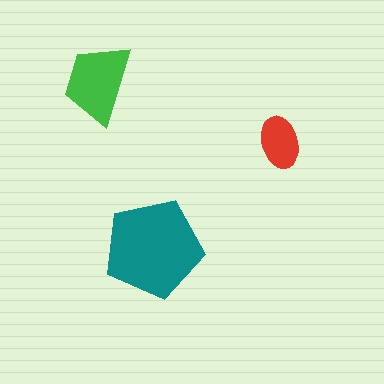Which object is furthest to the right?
The red ellipse is rightmost.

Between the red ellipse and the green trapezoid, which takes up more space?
The green trapezoid.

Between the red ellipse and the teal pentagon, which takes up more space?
The teal pentagon.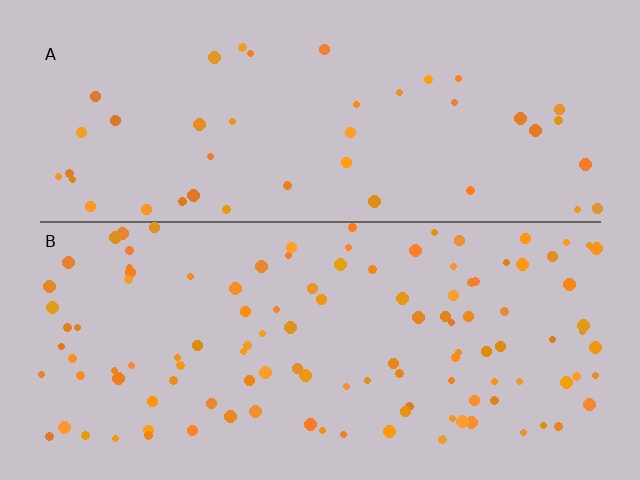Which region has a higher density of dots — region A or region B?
B (the bottom).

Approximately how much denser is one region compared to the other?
Approximately 2.6× — region B over region A.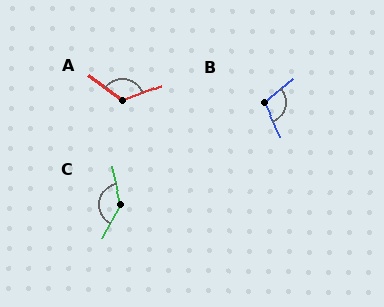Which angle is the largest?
C, at approximately 139 degrees.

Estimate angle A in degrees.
Approximately 122 degrees.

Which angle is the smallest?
B, at approximately 105 degrees.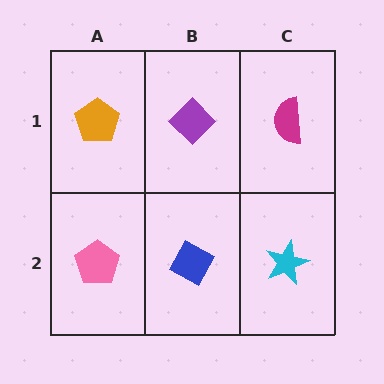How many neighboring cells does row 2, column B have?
3.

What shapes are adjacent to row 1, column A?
A pink pentagon (row 2, column A), a purple diamond (row 1, column B).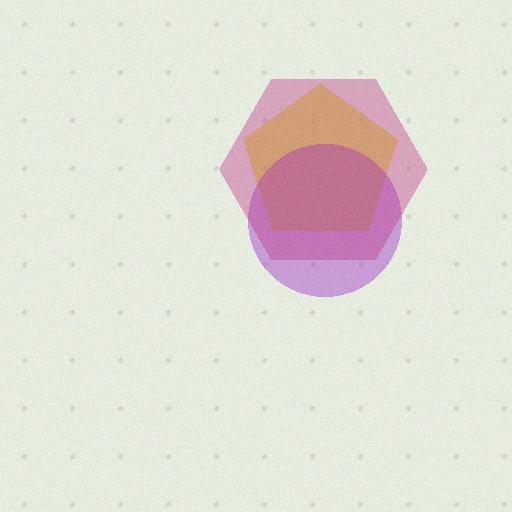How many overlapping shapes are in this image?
There are 3 overlapping shapes in the image.